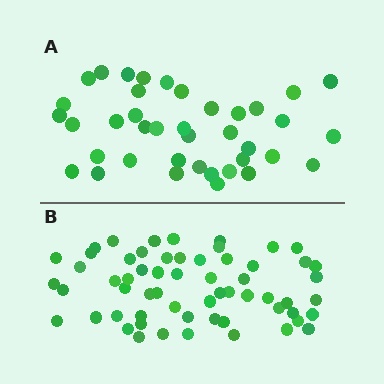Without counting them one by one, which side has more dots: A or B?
Region B (the bottom region) has more dots.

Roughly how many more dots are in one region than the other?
Region B has approximately 20 more dots than region A.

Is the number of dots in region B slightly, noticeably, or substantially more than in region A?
Region B has substantially more. The ratio is roughly 1.5 to 1.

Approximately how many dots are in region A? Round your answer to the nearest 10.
About 40 dots. (The exact count is 39, which rounds to 40.)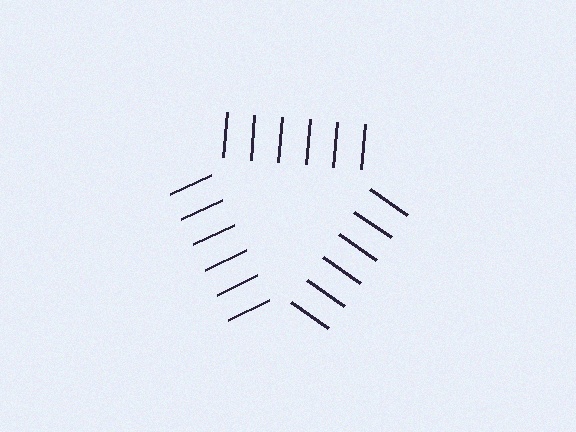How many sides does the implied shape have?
3 sides — the line-ends trace a triangle.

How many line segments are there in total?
18 — 6 along each of the 3 edges.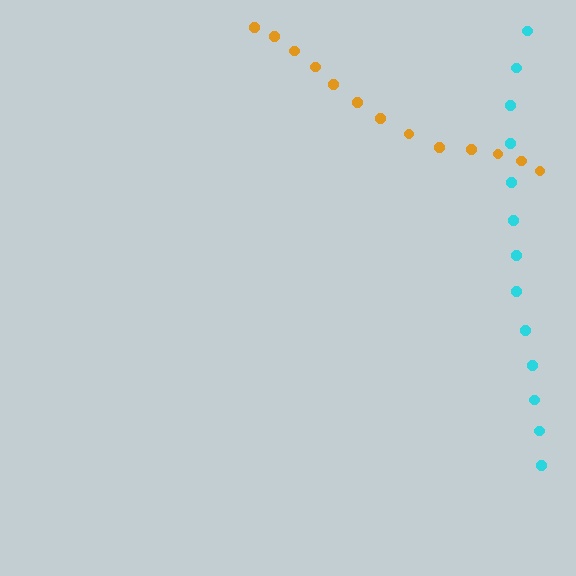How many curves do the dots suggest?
There are 2 distinct paths.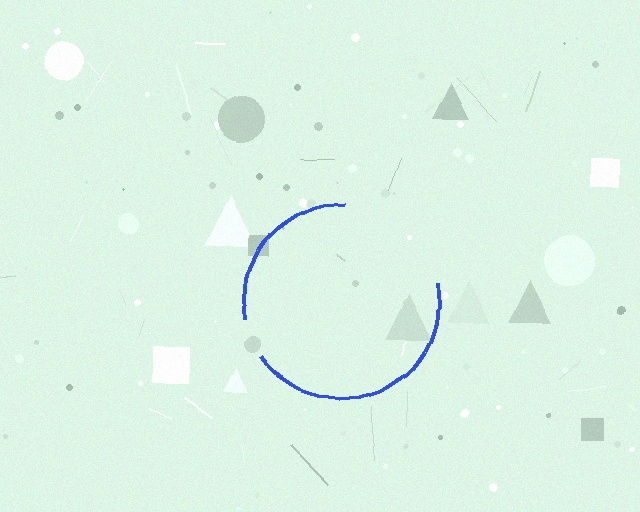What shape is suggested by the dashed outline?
The dashed outline suggests a circle.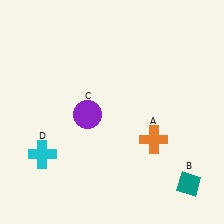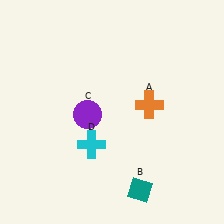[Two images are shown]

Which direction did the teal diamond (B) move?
The teal diamond (B) moved left.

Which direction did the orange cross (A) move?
The orange cross (A) moved up.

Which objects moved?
The objects that moved are: the orange cross (A), the teal diamond (B), the cyan cross (D).